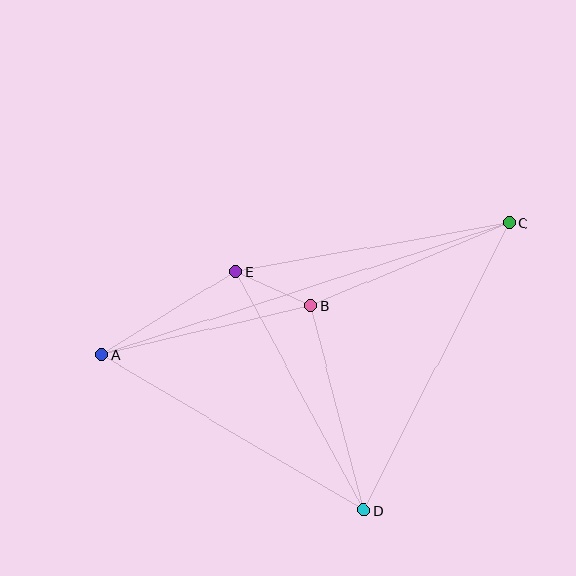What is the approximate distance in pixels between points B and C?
The distance between B and C is approximately 215 pixels.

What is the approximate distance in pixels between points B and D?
The distance between B and D is approximately 211 pixels.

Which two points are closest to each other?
Points B and E are closest to each other.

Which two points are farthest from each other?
Points A and C are farthest from each other.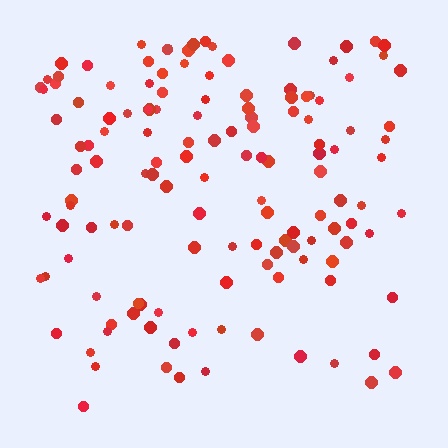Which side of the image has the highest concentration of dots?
The top.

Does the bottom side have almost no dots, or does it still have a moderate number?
Still a moderate number, just noticeably fewer than the top.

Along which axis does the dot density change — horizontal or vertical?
Vertical.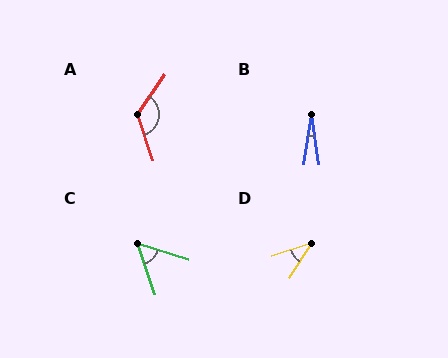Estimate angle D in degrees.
Approximately 39 degrees.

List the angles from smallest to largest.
B (17°), D (39°), C (54°), A (126°).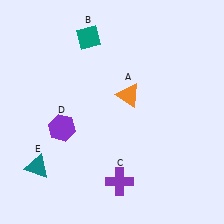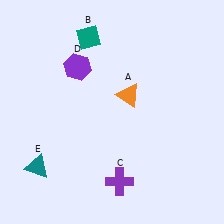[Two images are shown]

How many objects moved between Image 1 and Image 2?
1 object moved between the two images.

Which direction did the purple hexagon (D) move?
The purple hexagon (D) moved up.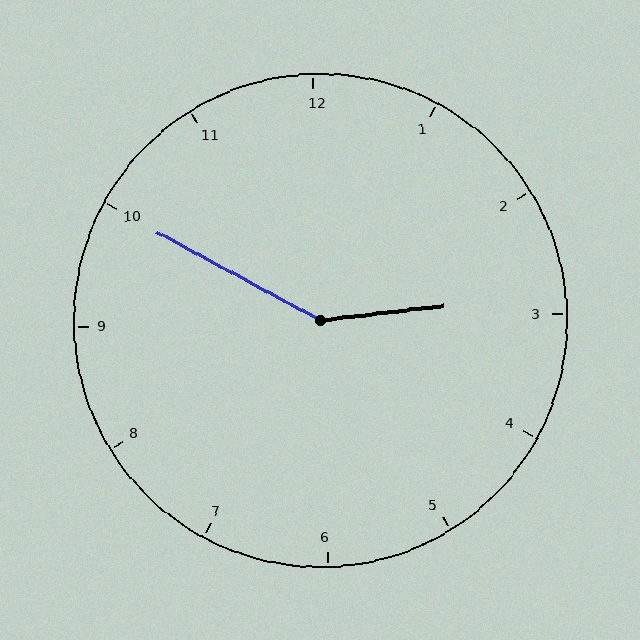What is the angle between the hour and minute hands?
Approximately 145 degrees.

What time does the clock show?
2:50.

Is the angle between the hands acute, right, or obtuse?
It is obtuse.